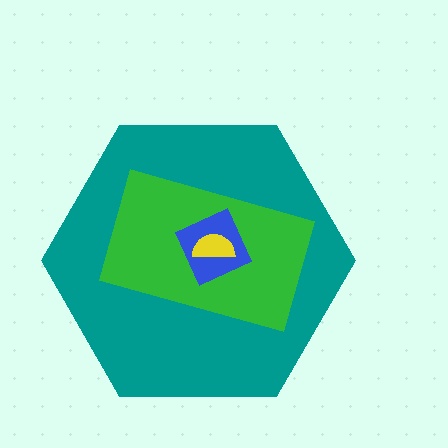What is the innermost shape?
The yellow semicircle.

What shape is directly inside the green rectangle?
The blue square.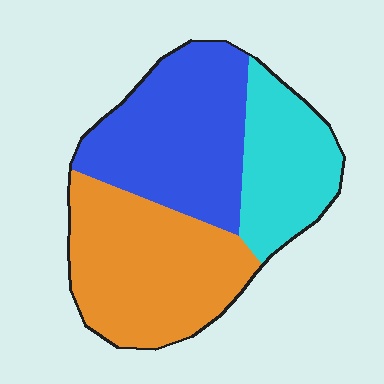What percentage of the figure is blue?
Blue covers roughly 35% of the figure.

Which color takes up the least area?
Cyan, at roughly 25%.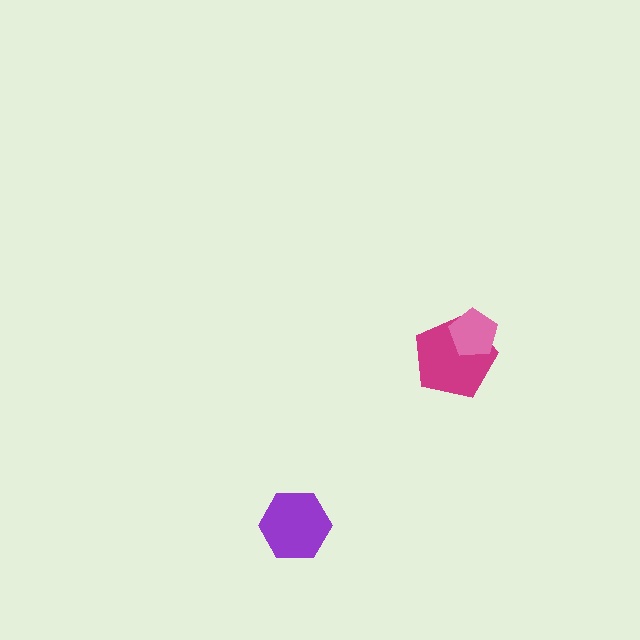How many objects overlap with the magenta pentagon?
1 object overlaps with the magenta pentagon.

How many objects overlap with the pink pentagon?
1 object overlaps with the pink pentagon.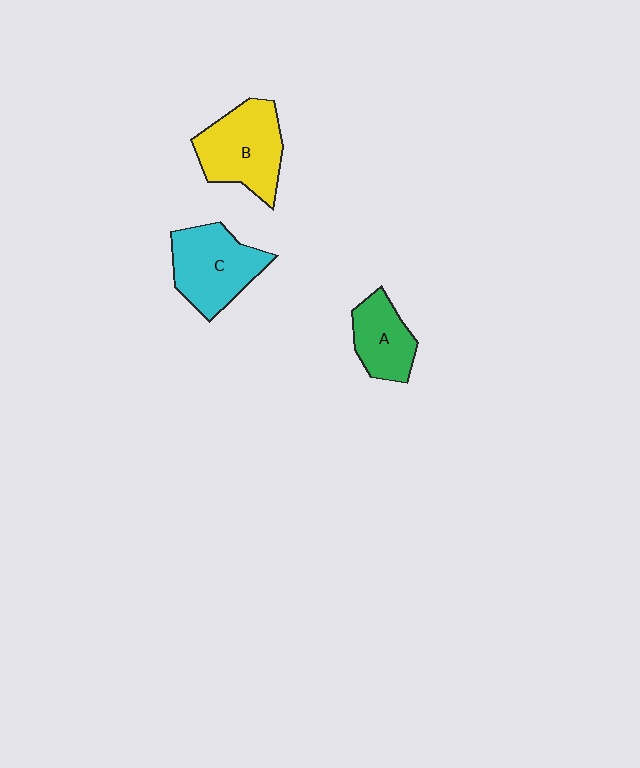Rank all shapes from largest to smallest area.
From largest to smallest: B (yellow), C (cyan), A (green).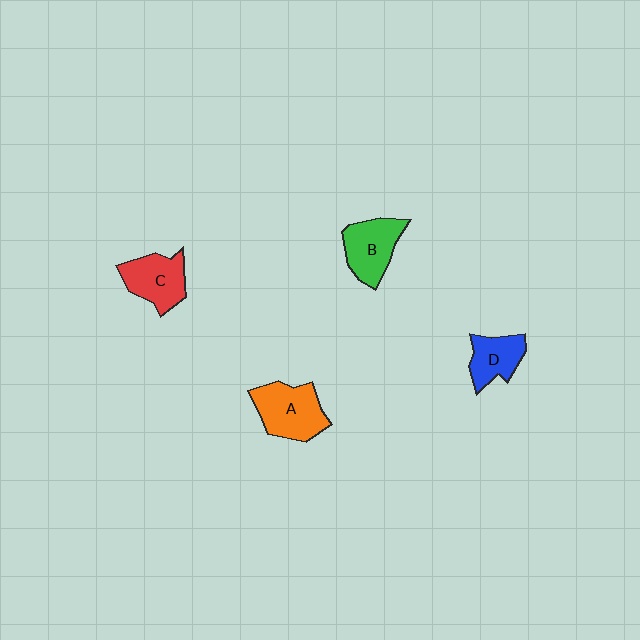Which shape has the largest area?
Shape A (orange).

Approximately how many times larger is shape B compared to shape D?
Approximately 1.3 times.